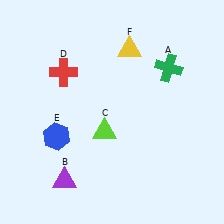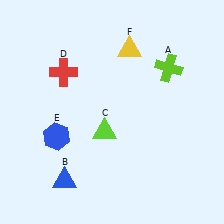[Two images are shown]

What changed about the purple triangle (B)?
In Image 1, B is purple. In Image 2, it changed to blue.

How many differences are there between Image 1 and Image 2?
There are 2 differences between the two images.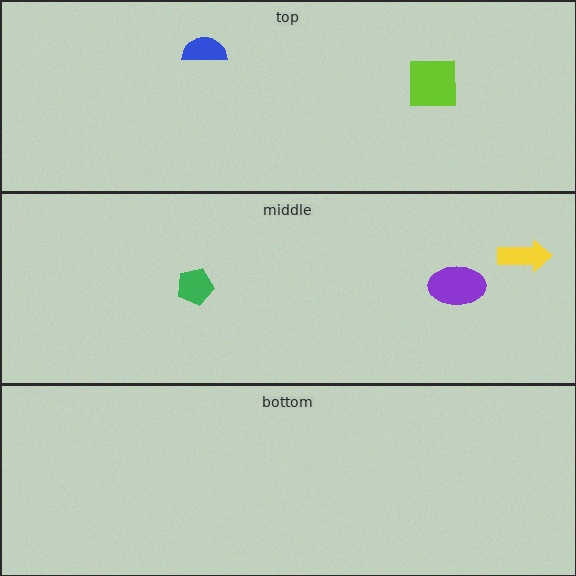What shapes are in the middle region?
The purple ellipse, the yellow arrow, the green pentagon.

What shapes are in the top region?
The lime square, the blue semicircle.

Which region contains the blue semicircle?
The top region.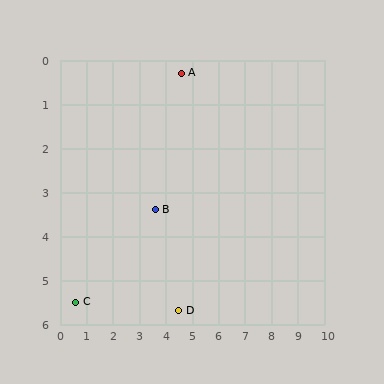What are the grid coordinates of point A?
Point A is at approximately (4.6, 0.3).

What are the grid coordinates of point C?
Point C is at approximately (0.6, 5.5).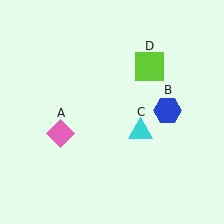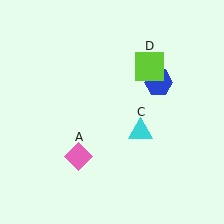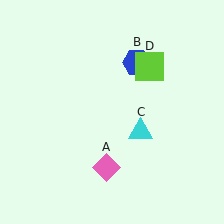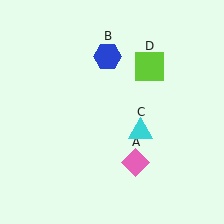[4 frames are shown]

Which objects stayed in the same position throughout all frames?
Cyan triangle (object C) and lime square (object D) remained stationary.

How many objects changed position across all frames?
2 objects changed position: pink diamond (object A), blue hexagon (object B).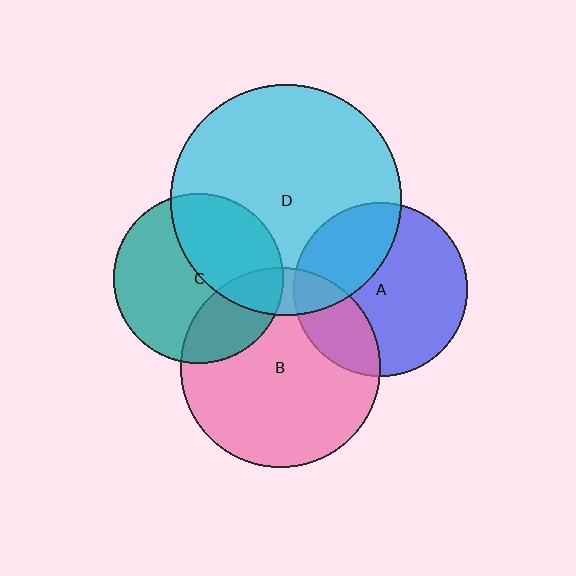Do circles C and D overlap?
Yes.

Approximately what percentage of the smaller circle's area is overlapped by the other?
Approximately 40%.